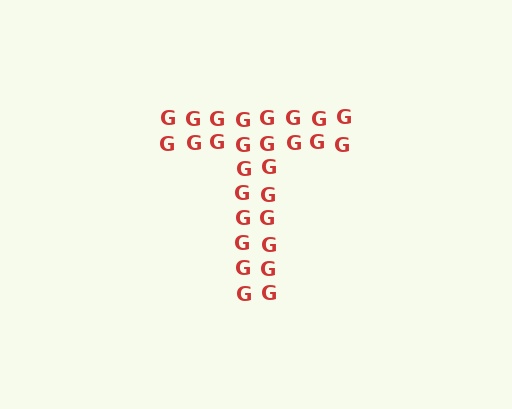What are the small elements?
The small elements are letter G's.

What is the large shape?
The large shape is the letter T.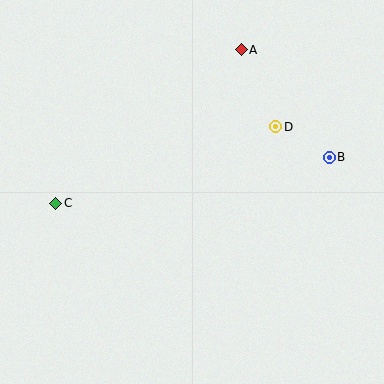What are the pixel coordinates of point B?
Point B is at (329, 157).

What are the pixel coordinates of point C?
Point C is at (56, 203).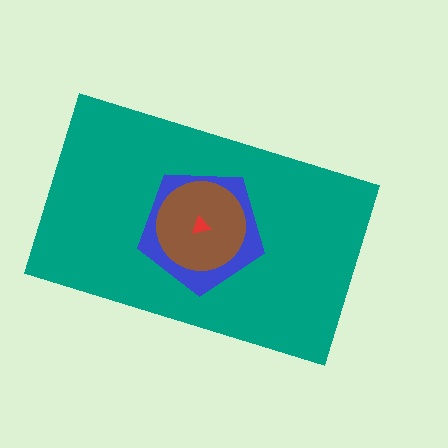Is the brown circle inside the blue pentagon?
Yes.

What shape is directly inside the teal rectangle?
The blue pentagon.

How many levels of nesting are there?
4.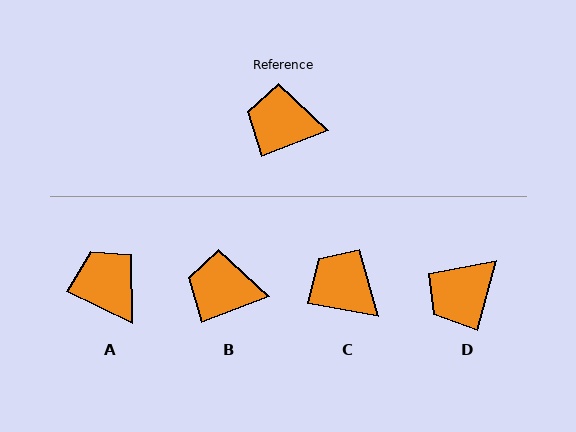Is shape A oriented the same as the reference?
No, it is off by about 47 degrees.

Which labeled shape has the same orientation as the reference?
B.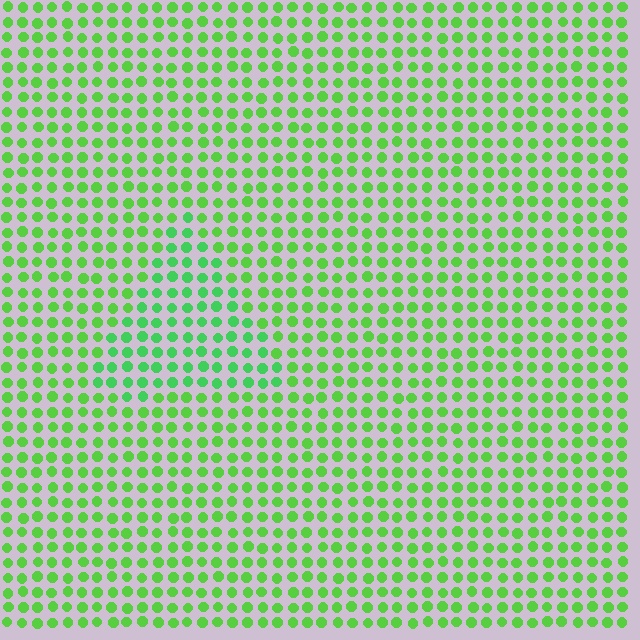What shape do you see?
I see a triangle.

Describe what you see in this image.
The image is filled with small lime elements in a uniform arrangement. A triangle-shaped region is visible where the elements are tinted to a slightly different hue, forming a subtle color boundary.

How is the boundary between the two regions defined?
The boundary is defined purely by a slight shift in hue (about 20 degrees). Spacing, size, and orientation are identical on both sides.